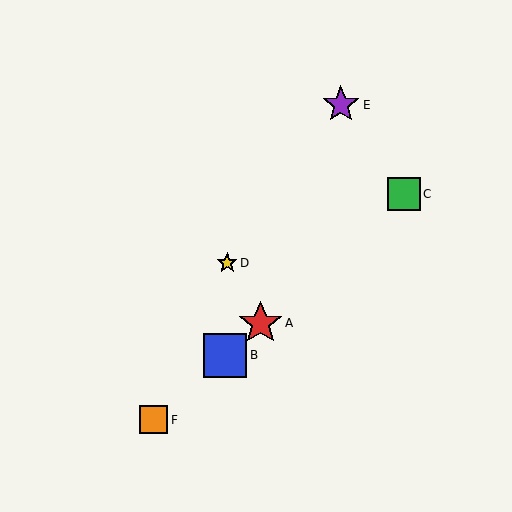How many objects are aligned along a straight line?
4 objects (A, B, C, F) are aligned along a straight line.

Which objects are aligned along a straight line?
Objects A, B, C, F are aligned along a straight line.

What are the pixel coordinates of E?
Object E is at (341, 105).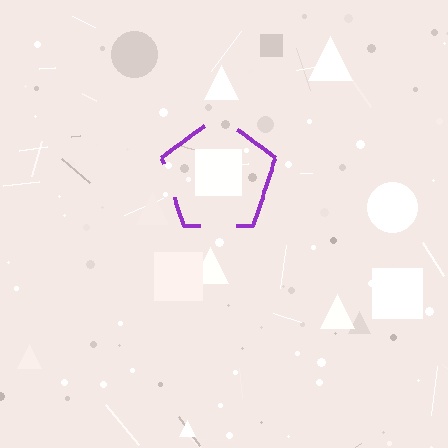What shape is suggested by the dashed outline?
The dashed outline suggests a pentagon.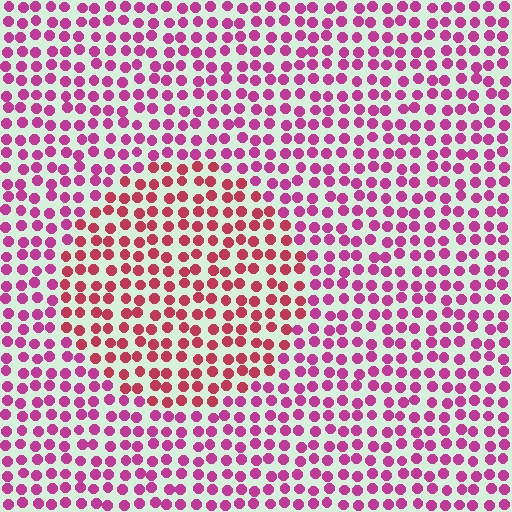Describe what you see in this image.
The image is filled with small magenta elements in a uniform arrangement. A circle-shaped region is visible where the elements are tinted to a slightly different hue, forming a subtle color boundary.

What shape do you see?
I see a circle.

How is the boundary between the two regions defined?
The boundary is defined purely by a slight shift in hue (about 29 degrees). Spacing, size, and orientation are identical on both sides.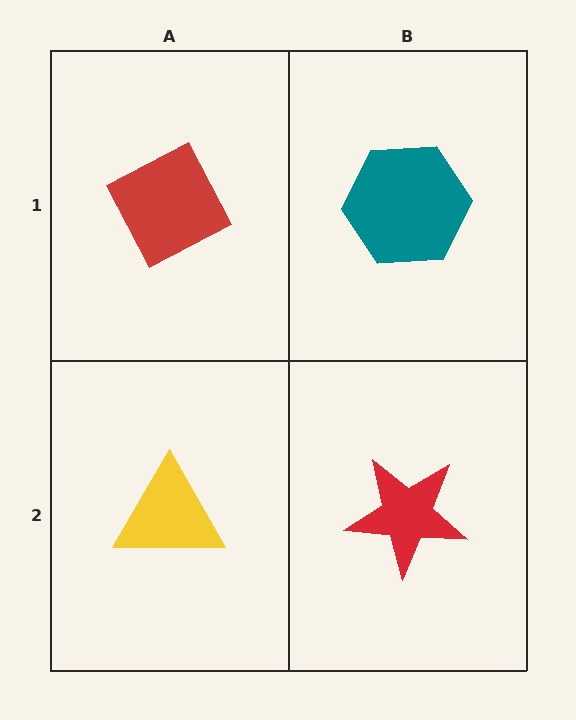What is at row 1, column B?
A teal hexagon.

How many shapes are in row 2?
2 shapes.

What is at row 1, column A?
A red diamond.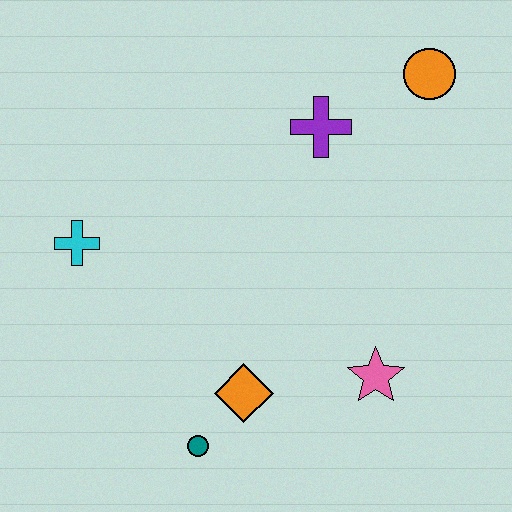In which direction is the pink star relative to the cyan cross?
The pink star is to the right of the cyan cross.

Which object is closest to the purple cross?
The orange circle is closest to the purple cross.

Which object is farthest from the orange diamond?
The orange circle is farthest from the orange diamond.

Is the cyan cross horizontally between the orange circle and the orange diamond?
No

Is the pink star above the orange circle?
No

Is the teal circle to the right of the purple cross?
No